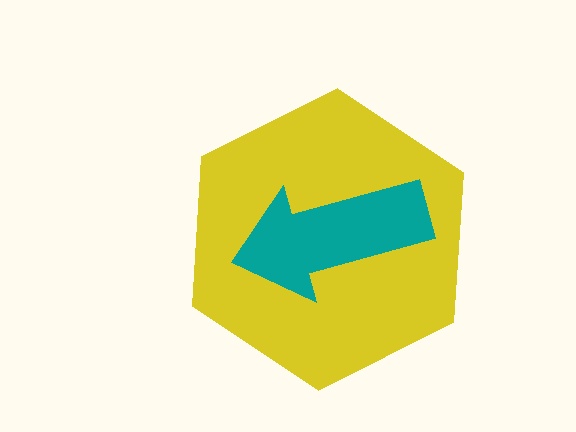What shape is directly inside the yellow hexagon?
The teal arrow.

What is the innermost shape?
The teal arrow.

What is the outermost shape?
The yellow hexagon.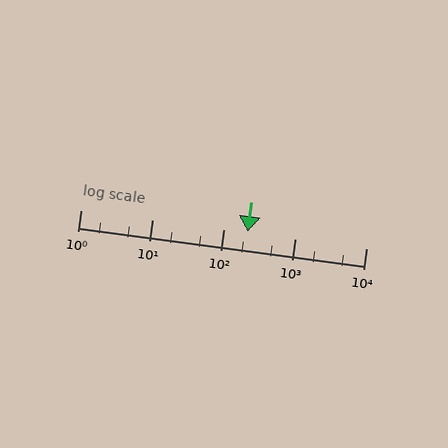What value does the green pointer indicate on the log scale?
The pointer indicates approximately 220.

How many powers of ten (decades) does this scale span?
The scale spans 4 decades, from 1 to 10000.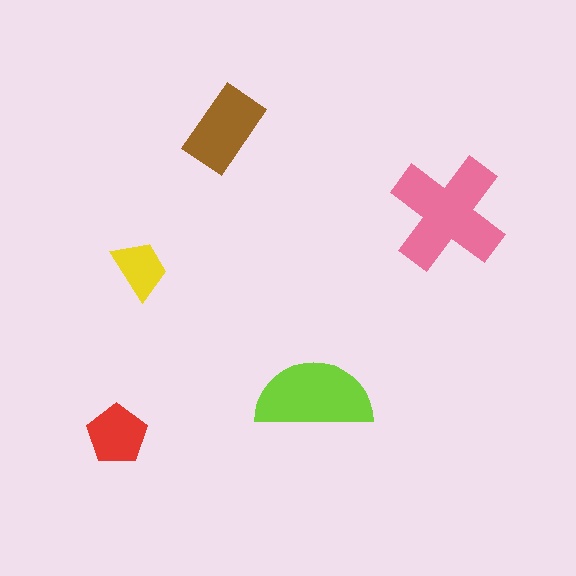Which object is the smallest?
The yellow trapezoid.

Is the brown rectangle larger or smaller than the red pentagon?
Larger.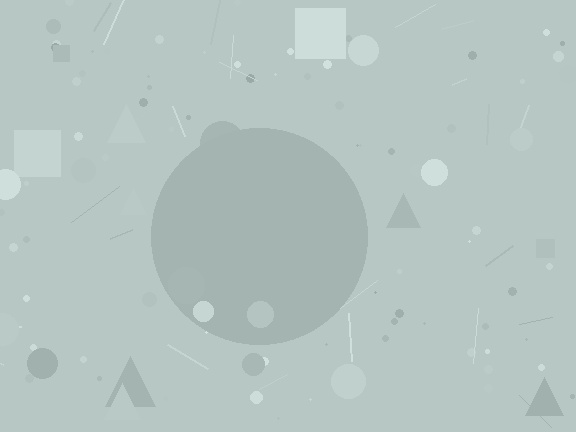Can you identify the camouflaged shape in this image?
The camouflaged shape is a circle.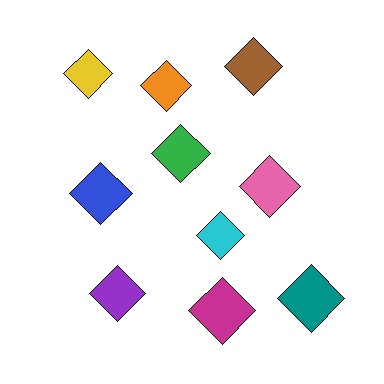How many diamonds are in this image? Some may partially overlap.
There are 10 diamonds.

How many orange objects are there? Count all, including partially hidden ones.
There is 1 orange object.